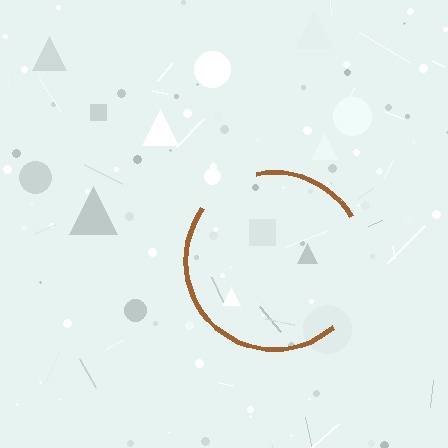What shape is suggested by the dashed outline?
The dashed outline suggests a circle.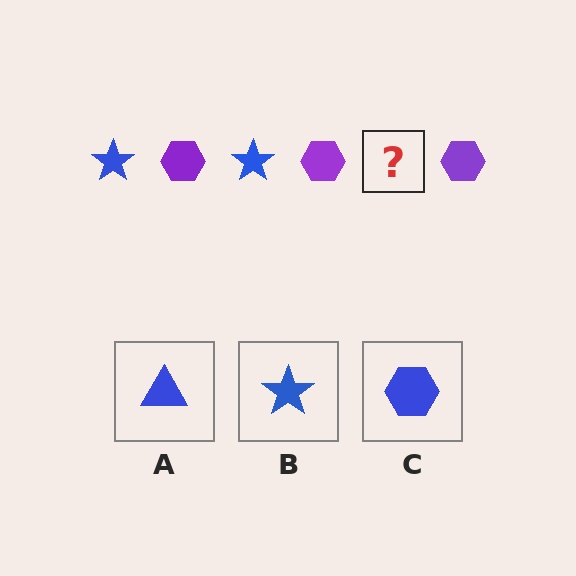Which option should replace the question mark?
Option B.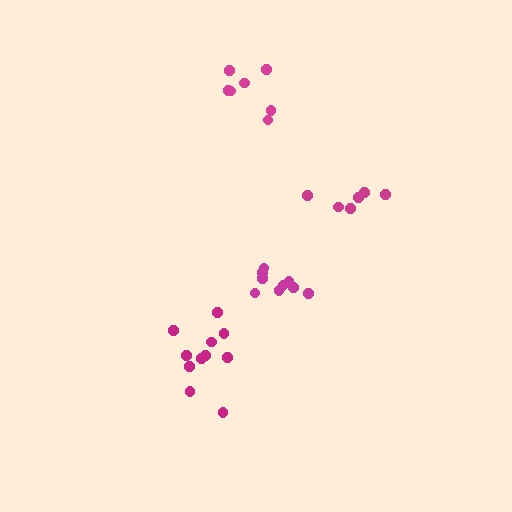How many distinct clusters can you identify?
There are 4 distinct clusters.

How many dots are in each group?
Group 1: 7 dots, Group 2: 9 dots, Group 3: 6 dots, Group 4: 11 dots (33 total).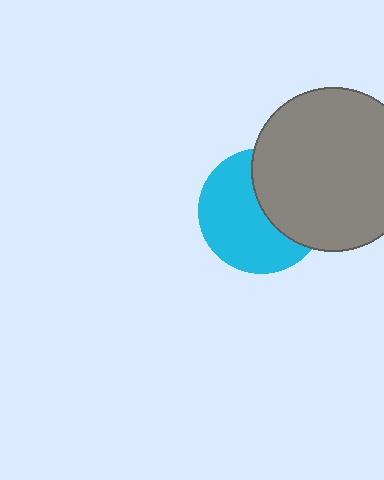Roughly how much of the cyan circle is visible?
About half of it is visible (roughly 59%).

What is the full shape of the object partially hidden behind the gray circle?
The partially hidden object is a cyan circle.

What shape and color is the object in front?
The object in front is a gray circle.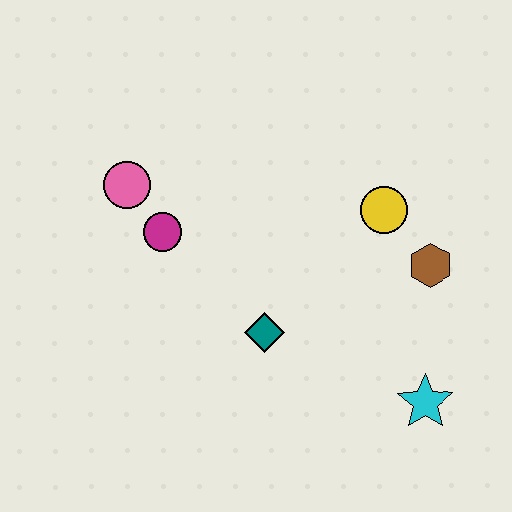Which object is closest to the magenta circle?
The pink circle is closest to the magenta circle.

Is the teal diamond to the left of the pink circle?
No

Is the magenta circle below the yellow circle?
Yes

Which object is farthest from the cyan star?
The pink circle is farthest from the cyan star.